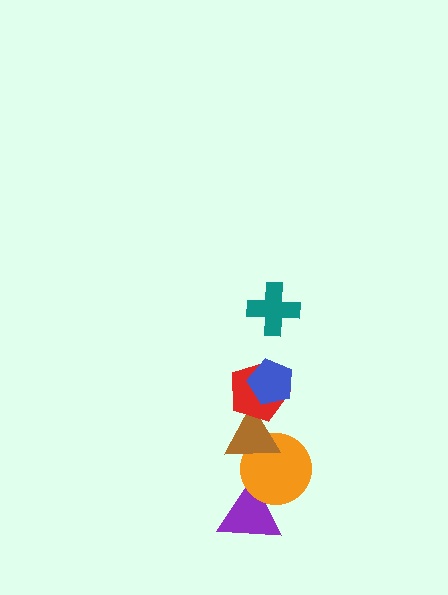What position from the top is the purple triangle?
The purple triangle is 6th from the top.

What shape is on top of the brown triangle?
The red pentagon is on top of the brown triangle.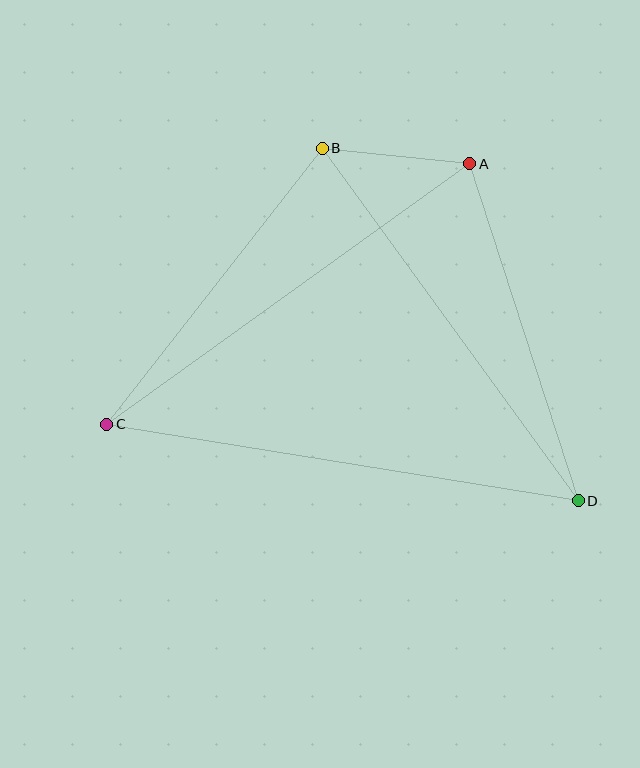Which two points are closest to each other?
Points A and B are closest to each other.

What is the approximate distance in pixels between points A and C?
The distance between A and C is approximately 446 pixels.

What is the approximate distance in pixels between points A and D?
The distance between A and D is approximately 354 pixels.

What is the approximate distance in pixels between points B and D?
The distance between B and D is approximately 436 pixels.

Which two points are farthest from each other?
Points C and D are farthest from each other.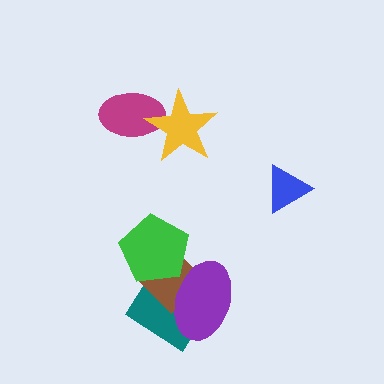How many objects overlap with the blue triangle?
0 objects overlap with the blue triangle.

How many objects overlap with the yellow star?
1 object overlaps with the yellow star.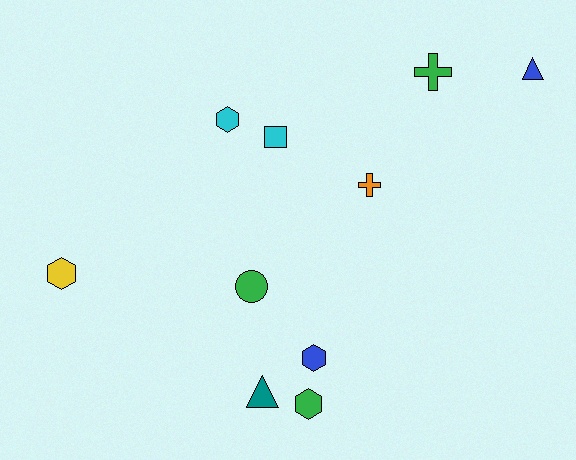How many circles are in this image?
There is 1 circle.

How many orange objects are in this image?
There is 1 orange object.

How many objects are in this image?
There are 10 objects.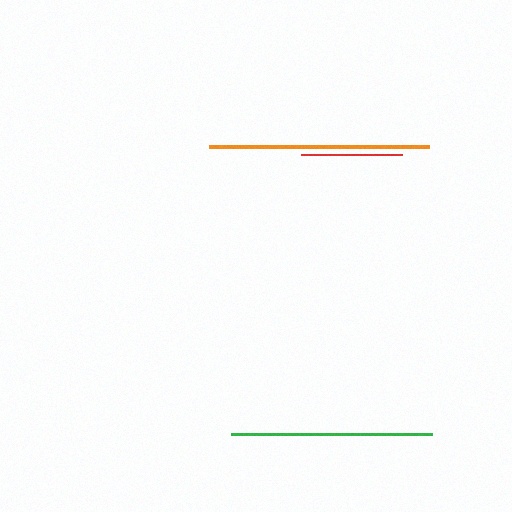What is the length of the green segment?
The green segment is approximately 200 pixels long.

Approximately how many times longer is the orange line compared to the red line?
The orange line is approximately 2.2 times the length of the red line.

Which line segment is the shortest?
The red line is the shortest at approximately 101 pixels.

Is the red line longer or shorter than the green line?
The green line is longer than the red line.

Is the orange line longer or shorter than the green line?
The orange line is longer than the green line.